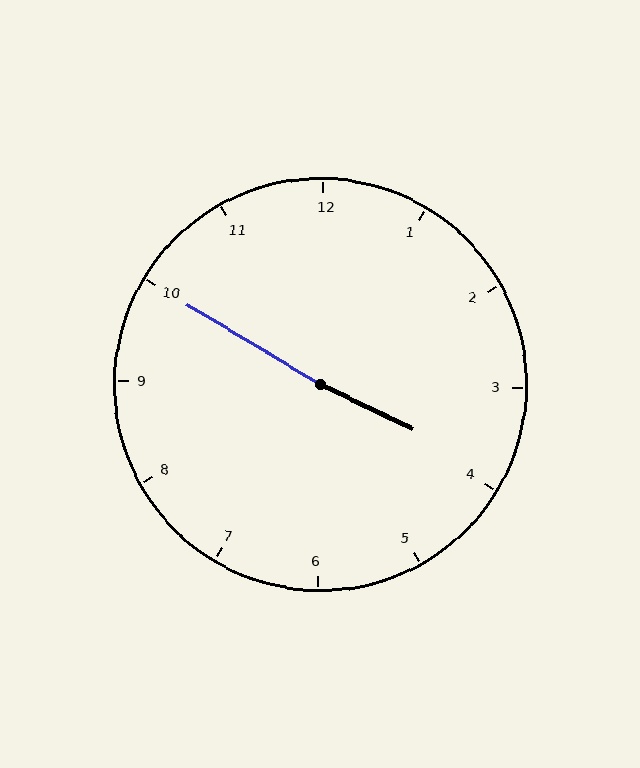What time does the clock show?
3:50.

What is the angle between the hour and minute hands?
Approximately 175 degrees.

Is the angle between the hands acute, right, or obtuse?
It is obtuse.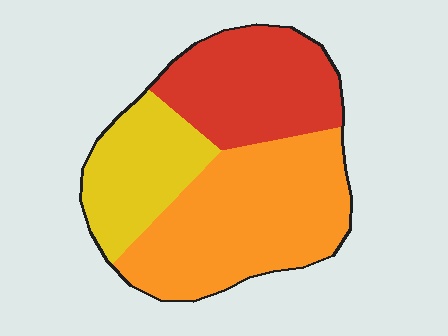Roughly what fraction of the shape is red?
Red covers about 30% of the shape.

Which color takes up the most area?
Orange, at roughly 45%.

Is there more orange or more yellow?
Orange.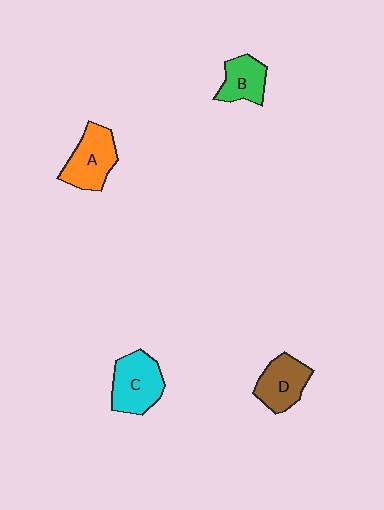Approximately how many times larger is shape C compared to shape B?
Approximately 1.4 times.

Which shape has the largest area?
Shape C (cyan).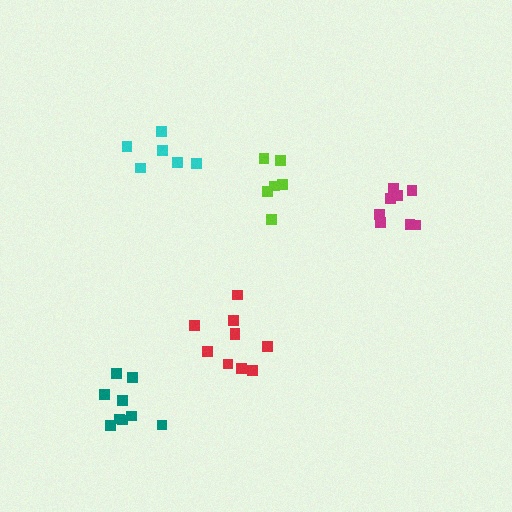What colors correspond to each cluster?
The clusters are colored: red, magenta, lime, cyan, teal.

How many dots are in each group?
Group 1: 10 dots, Group 2: 8 dots, Group 3: 6 dots, Group 4: 6 dots, Group 5: 9 dots (39 total).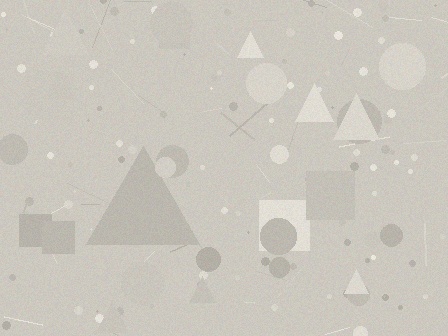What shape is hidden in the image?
A triangle is hidden in the image.